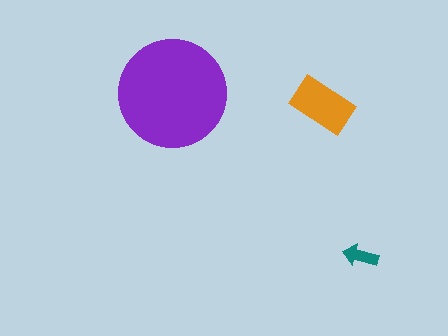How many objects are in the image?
There are 3 objects in the image.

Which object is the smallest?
The teal arrow.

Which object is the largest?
The purple circle.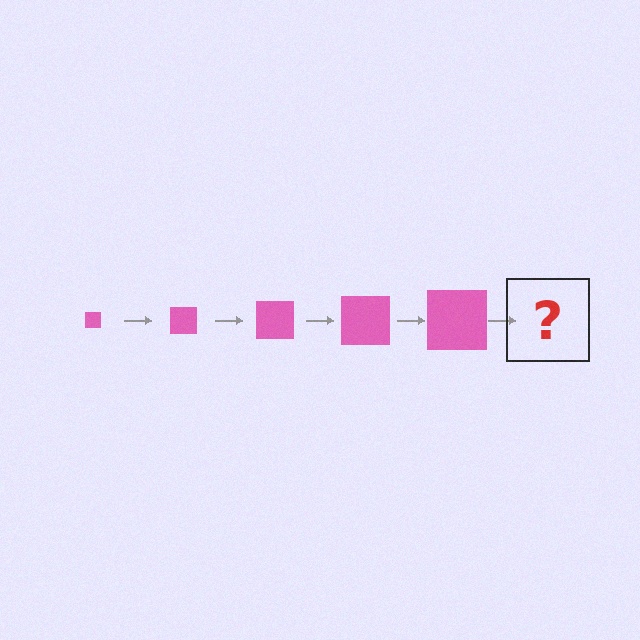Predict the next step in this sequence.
The next step is a pink square, larger than the previous one.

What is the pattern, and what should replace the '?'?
The pattern is that the square gets progressively larger each step. The '?' should be a pink square, larger than the previous one.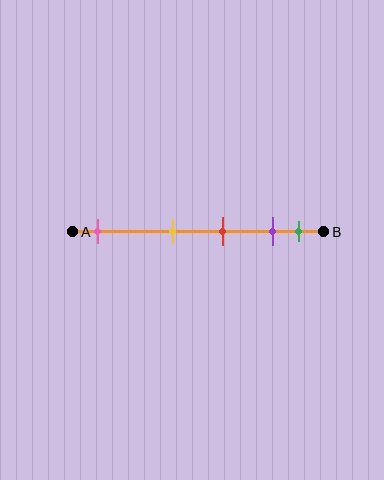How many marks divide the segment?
There are 5 marks dividing the segment.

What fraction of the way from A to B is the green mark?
The green mark is approximately 90% (0.9) of the way from A to B.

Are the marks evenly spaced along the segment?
No, the marks are not evenly spaced.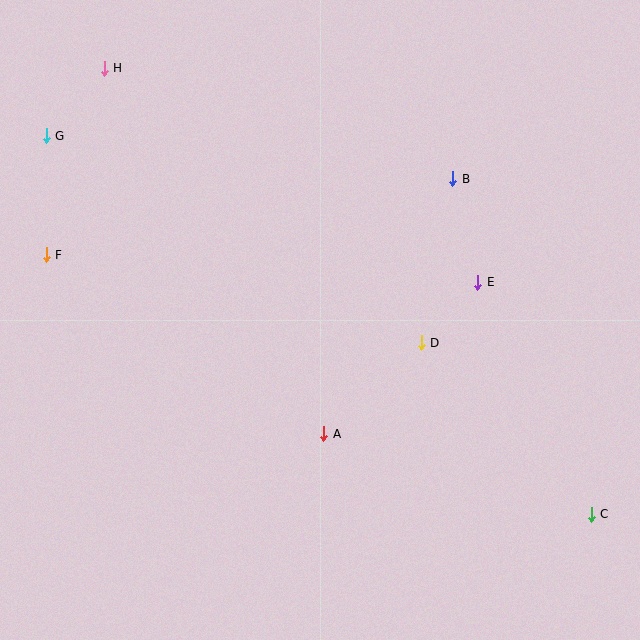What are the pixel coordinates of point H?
Point H is at (104, 68).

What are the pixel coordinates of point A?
Point A is at (324, 434).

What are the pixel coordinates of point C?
Point C is at (591, 514).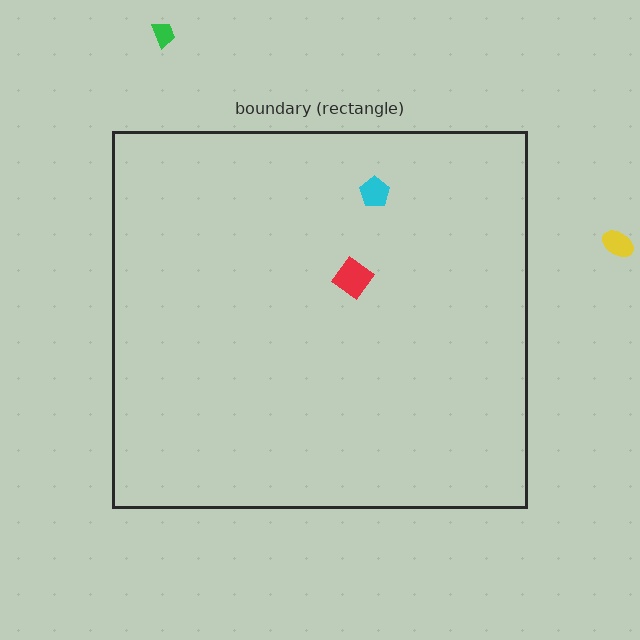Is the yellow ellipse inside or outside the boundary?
Outside.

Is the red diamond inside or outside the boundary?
Inside.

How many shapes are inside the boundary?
2 inside, 2 outside.